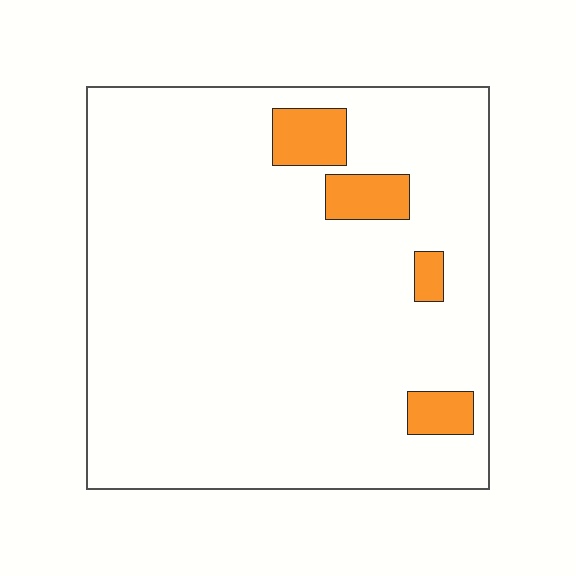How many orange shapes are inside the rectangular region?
4.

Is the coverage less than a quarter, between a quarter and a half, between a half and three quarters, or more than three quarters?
Less than a quarter.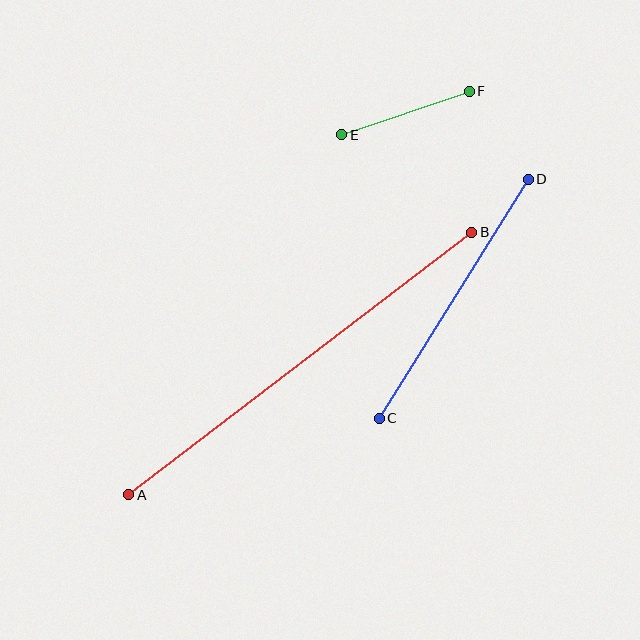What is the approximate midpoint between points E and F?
The midpoint is at approximately (405, 113) pixels.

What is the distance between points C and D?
The distance is approximately 281 pixels.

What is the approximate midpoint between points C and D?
The midpoint is at approximately (454, 299) pixels.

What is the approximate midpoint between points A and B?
The midpoint is at approximately (300, 364) pixels.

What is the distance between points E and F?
The distance is approximately 134 pixels.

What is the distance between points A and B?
The distance is approximately 432 pixels.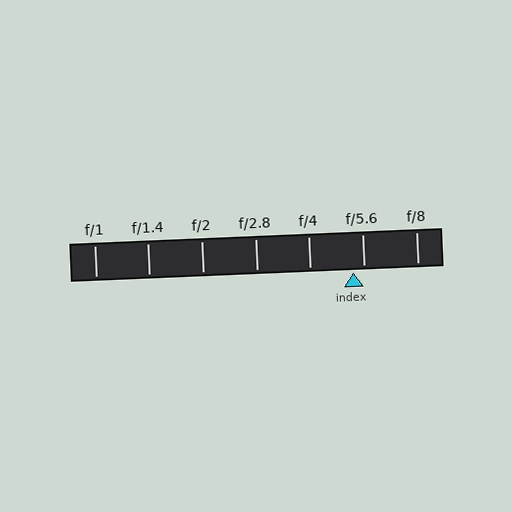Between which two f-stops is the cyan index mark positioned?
The index mark is between f/4 and f/5.6.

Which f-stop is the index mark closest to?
The index mark is closest to f/5.6.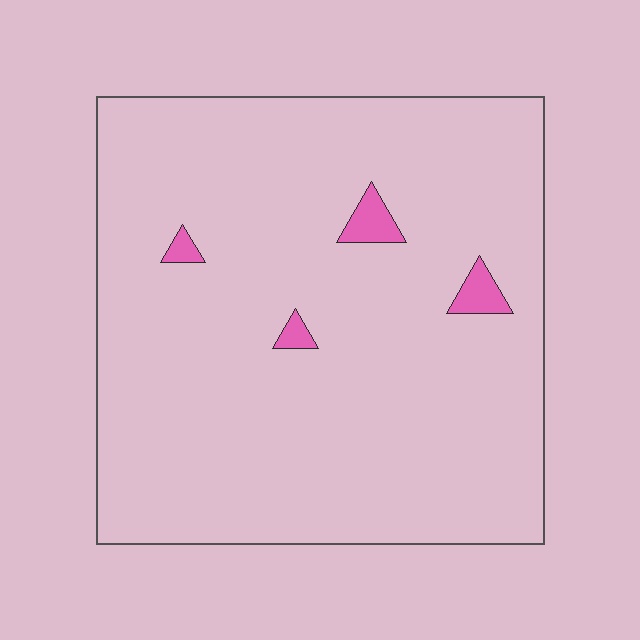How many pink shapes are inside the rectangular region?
4.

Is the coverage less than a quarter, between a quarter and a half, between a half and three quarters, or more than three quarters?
Less than a quarter.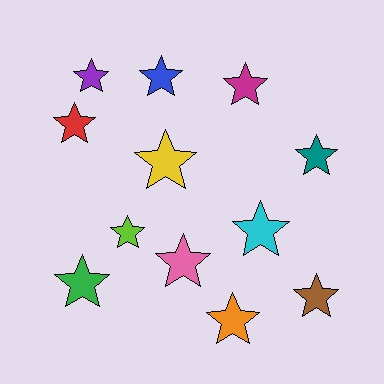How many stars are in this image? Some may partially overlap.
There are 12 stars.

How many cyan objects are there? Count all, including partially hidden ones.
There is 1 cyan object.